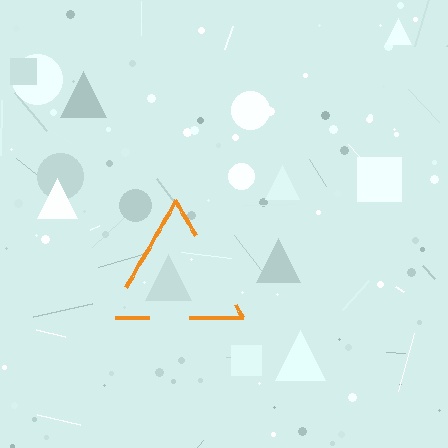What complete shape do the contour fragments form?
The contour fragments form a triangle.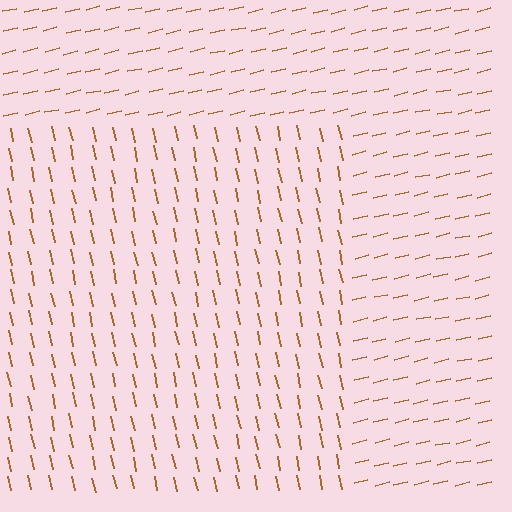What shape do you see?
I see a rectangle.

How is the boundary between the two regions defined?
The boundary is defined purely by a change in line orientation (approximately 89 degrees difference). All lines are the same color and thickness.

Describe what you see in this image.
The image is filled with small brown line segments. A rectangle region in the image has lines oriented differently from the surrounding lines, creating a visible texture boundary.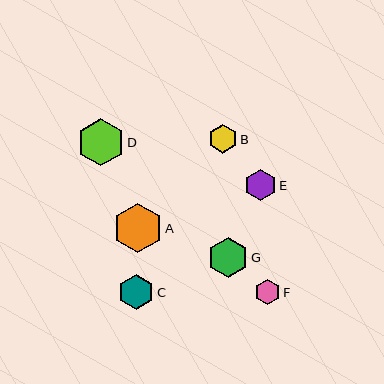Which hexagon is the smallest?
Hexagon F is the smallest with a size of approximately 25 pixels.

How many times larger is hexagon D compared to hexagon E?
Hexagon D is approximately 1.5 times the size of hexagon E.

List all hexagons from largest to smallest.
From largest to smallest: A, D, G, C, E, B, F.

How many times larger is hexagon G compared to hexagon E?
Hexagon G is approximately 1.3 times the size of hexagon E.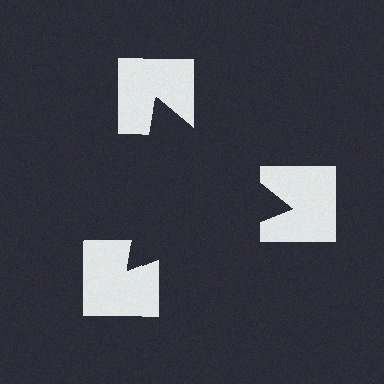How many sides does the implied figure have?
3 sides.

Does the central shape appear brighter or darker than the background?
It typically appears slightly darker than the background, even though no actual brightness change is drawn.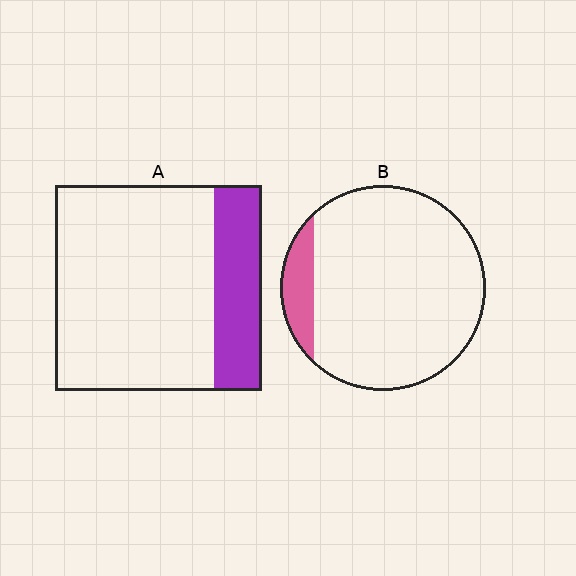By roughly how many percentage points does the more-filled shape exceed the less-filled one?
By roughly 10 percentage points (A over B).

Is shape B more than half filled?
No.